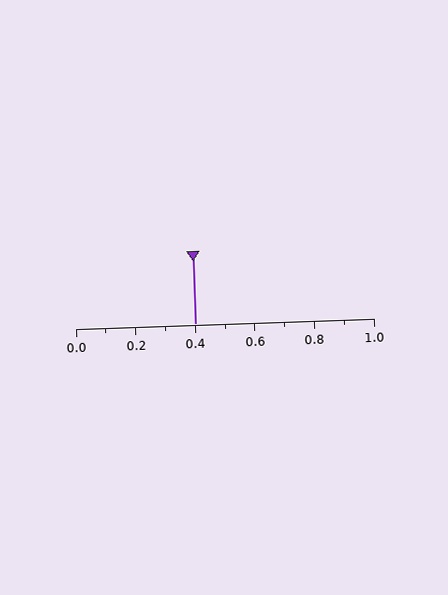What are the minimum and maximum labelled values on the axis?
The axis runs from 0.0 to 1.0.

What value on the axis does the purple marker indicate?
The marker indicates approximately 0.4.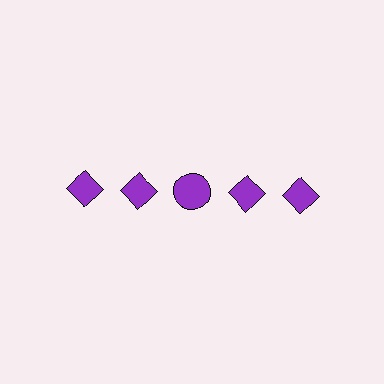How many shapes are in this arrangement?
There are 5 shapes arranged in a grid pattern.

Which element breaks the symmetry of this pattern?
The purple circle in the top row, center column breaks the symmetry. All other shapes are purple diamonds.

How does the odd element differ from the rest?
It has a different shape: circle instead of diamond.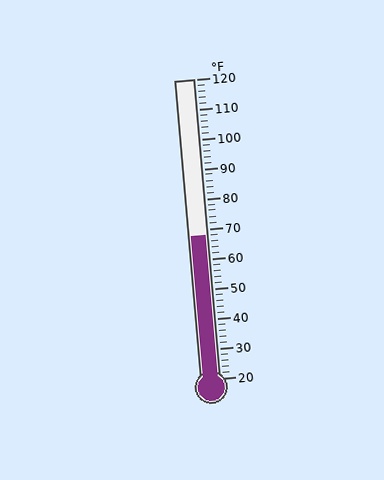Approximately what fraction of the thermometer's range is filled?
The thermometer is filled to approximately 50% of its range.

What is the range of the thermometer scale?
The thermometer scale ranges from 20°F to 120°F.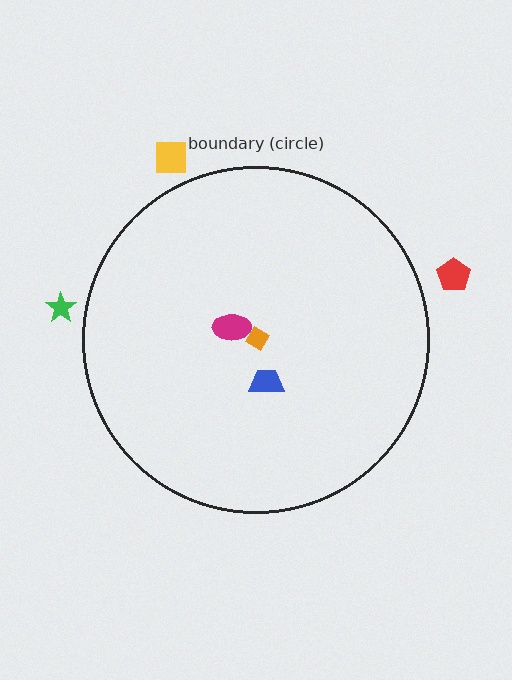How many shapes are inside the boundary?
3 inside, 3 outside.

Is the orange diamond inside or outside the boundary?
Inside.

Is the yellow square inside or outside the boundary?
Outside.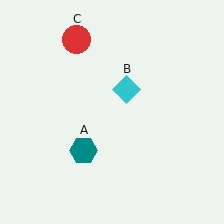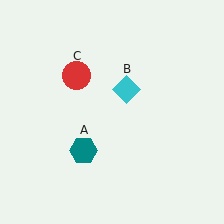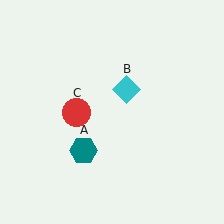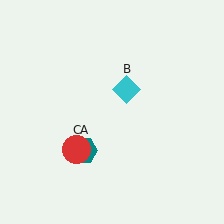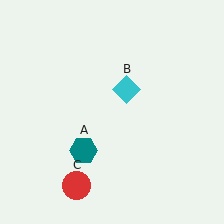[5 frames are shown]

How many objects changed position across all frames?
1 object changed position: red circle (object C).